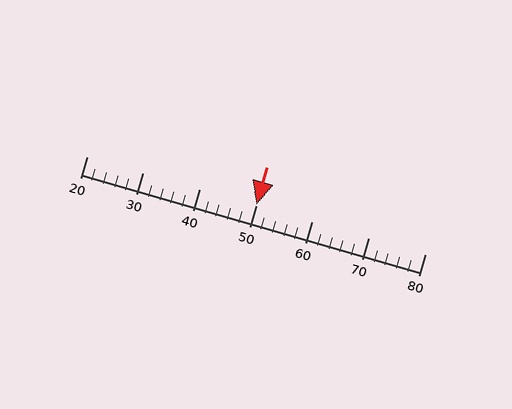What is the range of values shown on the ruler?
The ruler shows values from 20 to 80.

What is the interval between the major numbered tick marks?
The major tick marks are spaced 10 units apart.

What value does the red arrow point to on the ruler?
The red arrow points to approximately 50.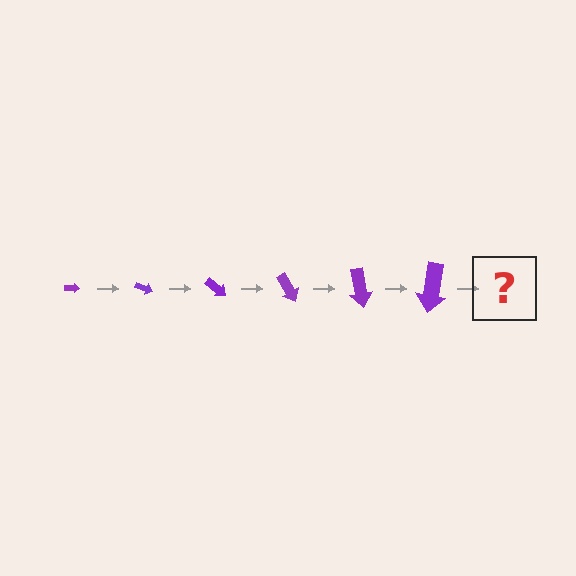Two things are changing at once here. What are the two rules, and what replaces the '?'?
The two rules are that the arrow grows larger each step and it rotates 20 degrees each step. The '?' should be an arrow, larger than the previous one and rotated 120 degrees from the start.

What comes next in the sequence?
The next element should be an arrow, larger than the previous one and rotated 120 degrees from the start.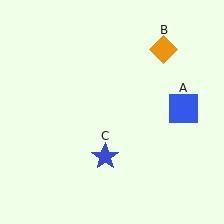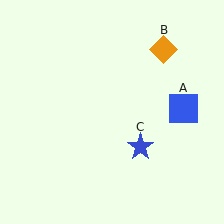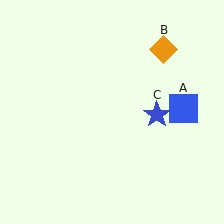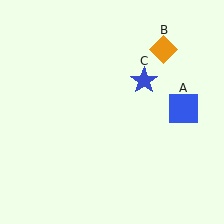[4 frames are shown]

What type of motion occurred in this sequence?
The blue star (object C) rotated counterclockwise around the center of the scene.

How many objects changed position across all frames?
1 object changed position: blue star (object C).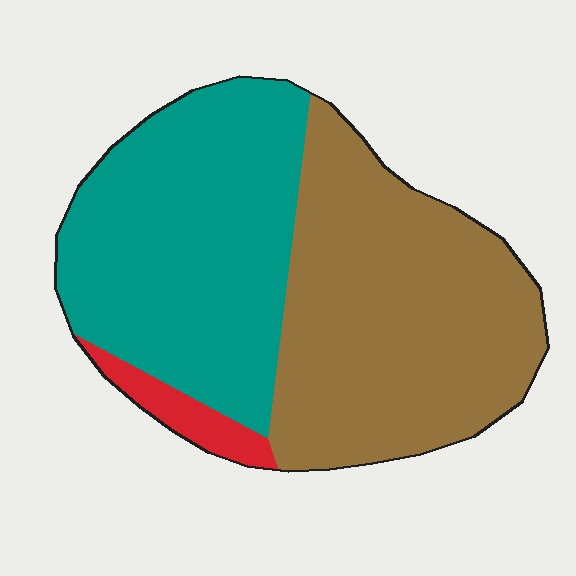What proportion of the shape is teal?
Teal covers around 45% of the shape.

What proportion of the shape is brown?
Brown covers 49% of the shape.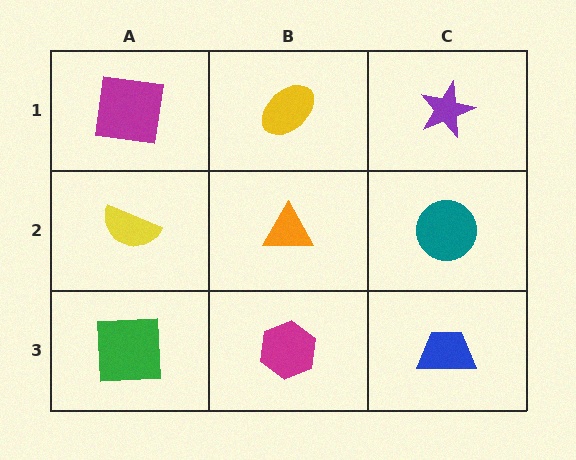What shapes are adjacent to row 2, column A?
A magenta square (row 1, column A), a green square (row 3, column A), an orange triangle (row 2, column B).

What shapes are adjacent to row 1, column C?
A teal circle (row 2, column C), a yellow ellipse (row 1, column B).